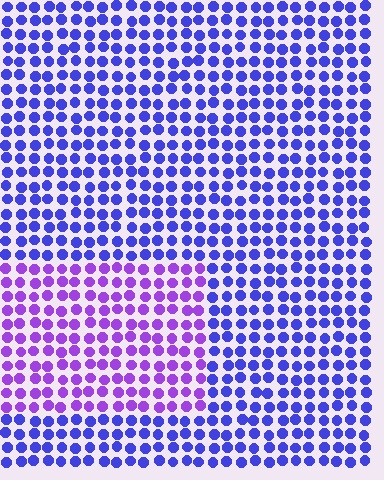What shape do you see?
I see a rectangle.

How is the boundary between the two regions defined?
The boundary is defined purely by a slight shift in hue (about 36 degrees). Spacing, size, and orientation are identical on both sides.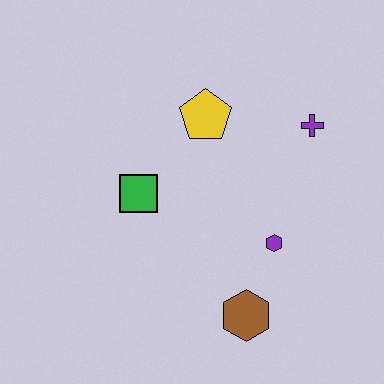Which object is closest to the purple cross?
The yellow pentagon is closest to the purple cross.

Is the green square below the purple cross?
Yes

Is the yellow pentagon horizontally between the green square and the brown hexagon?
Yes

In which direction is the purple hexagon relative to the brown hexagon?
The purple hexagon is above the brown hexagon.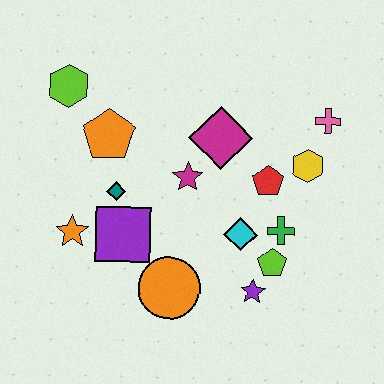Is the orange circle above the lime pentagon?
No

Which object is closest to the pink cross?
The yellow hexagon is closest to the pink cross.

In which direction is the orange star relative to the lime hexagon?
The orange star is below the lime hexagon.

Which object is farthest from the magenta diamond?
The orange star is farthest from the magenta diamond.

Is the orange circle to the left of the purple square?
No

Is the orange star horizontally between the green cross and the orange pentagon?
No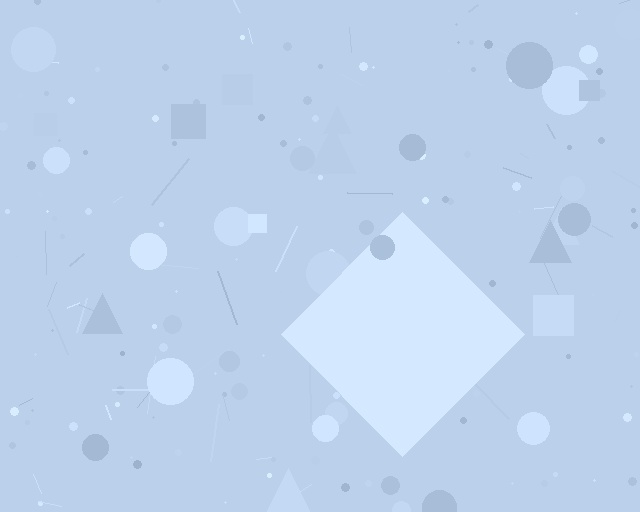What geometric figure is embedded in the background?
A diamond is embedded in the background.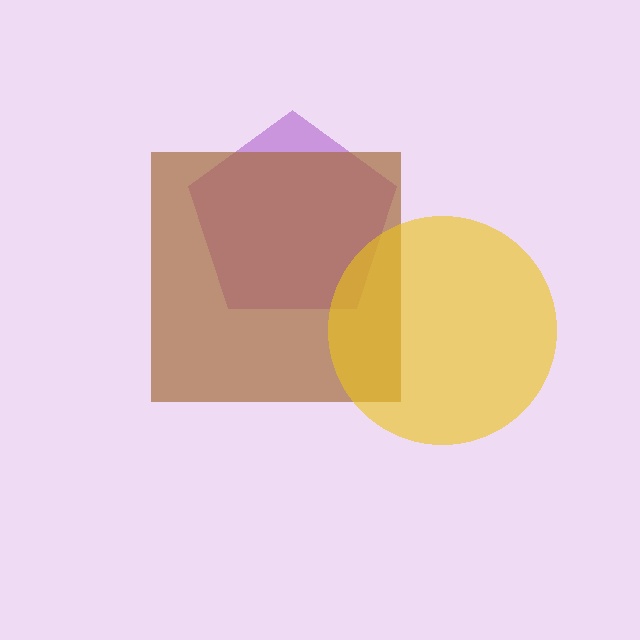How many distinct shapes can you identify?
There are 3 distinct shapes: a purple pentagon, a brown square, a yellow circle.